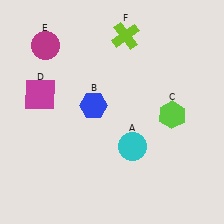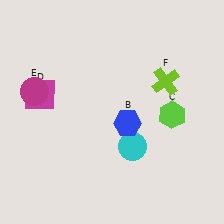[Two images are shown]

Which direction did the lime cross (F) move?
The lime cross (F) moved down.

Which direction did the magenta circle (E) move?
The magenta circle (E) moved down.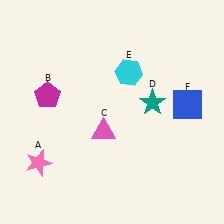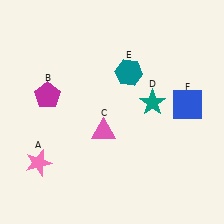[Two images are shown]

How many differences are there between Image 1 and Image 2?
There is 1 difference between the two images.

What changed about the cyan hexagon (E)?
In Image 1, E is cyan. In Image 2, it changed to teal.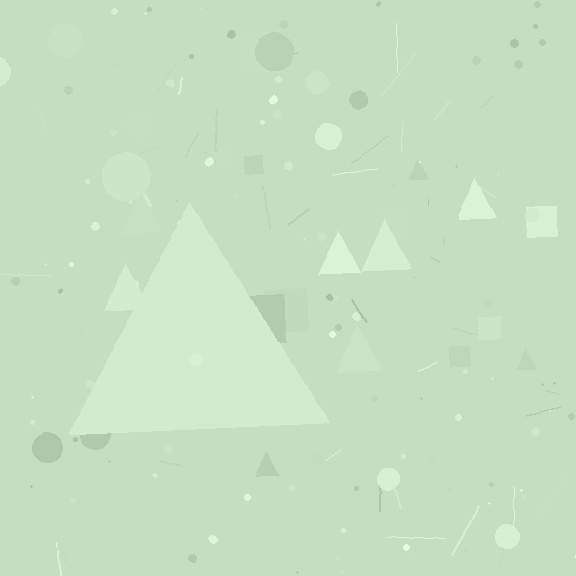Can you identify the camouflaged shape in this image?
The camouflaged shape is a triangle.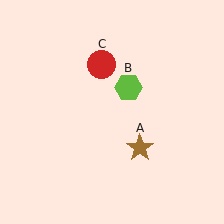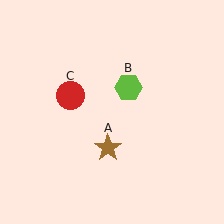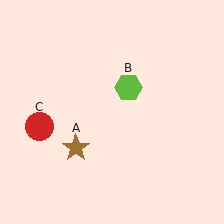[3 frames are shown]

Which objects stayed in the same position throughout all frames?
Lime hexagon (object B) remained stationary.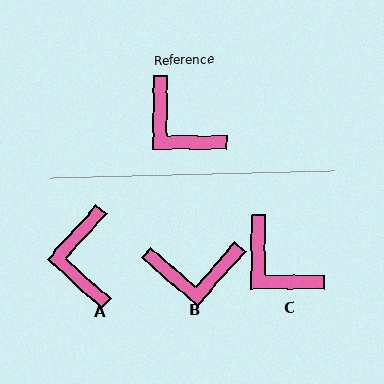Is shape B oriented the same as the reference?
No, it is off by about 49 degrees.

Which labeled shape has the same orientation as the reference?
C.